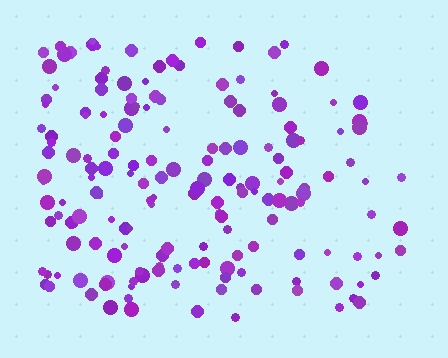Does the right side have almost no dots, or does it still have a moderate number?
Still a moderate number, just noticeably fewer than the left.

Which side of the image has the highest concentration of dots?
The left.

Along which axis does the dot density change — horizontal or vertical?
Horizontal.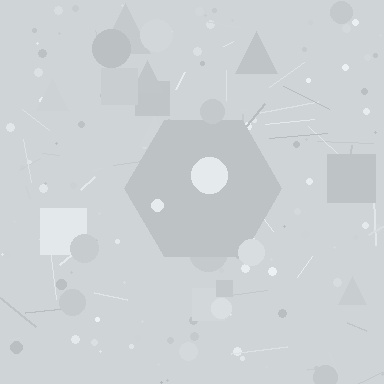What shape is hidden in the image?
A hexagon is hidden in the image.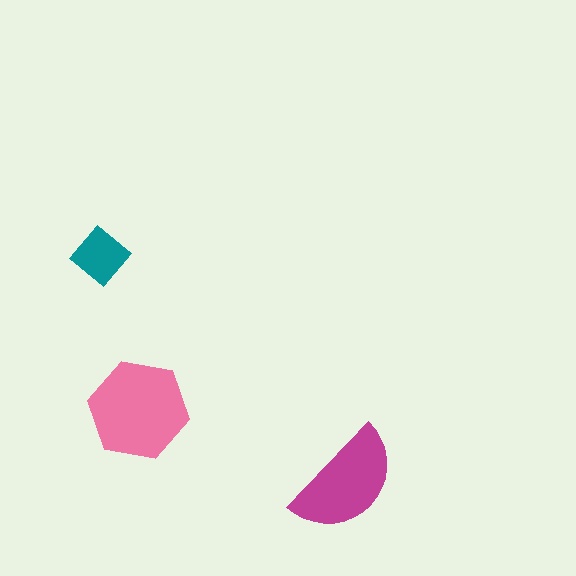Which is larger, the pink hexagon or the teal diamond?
The pink hexagon.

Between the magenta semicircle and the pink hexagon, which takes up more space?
The pink hexagon.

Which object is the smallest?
The teal diamond.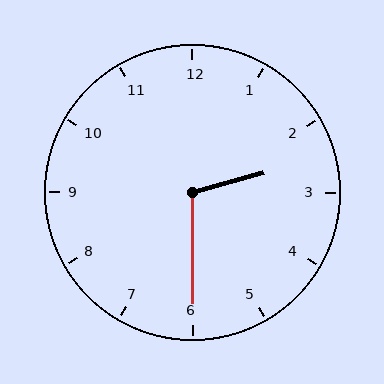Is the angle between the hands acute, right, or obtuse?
It is obtuse.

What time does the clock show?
2:30.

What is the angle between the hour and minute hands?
Approximately 105 degrees.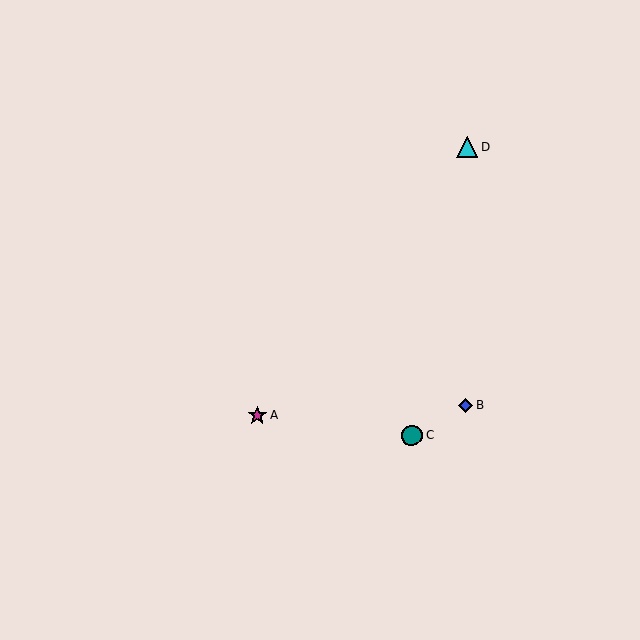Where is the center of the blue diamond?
The center of the blue diamond is at (465, 405).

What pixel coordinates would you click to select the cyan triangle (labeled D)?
Click at (467, 147) to select the cyan triangle D.